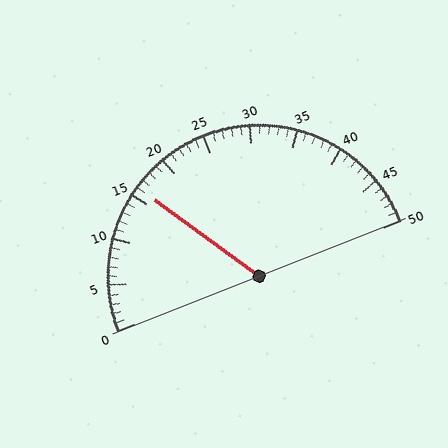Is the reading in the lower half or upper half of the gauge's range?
The reading is in the lower half of the range (0 to 50).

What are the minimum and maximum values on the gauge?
The gauge ranges from 0 to 50.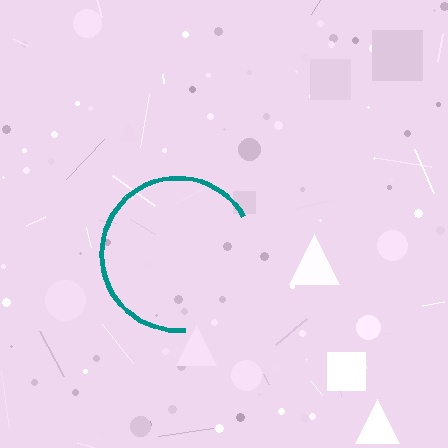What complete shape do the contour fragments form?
The contour fragments form a circle.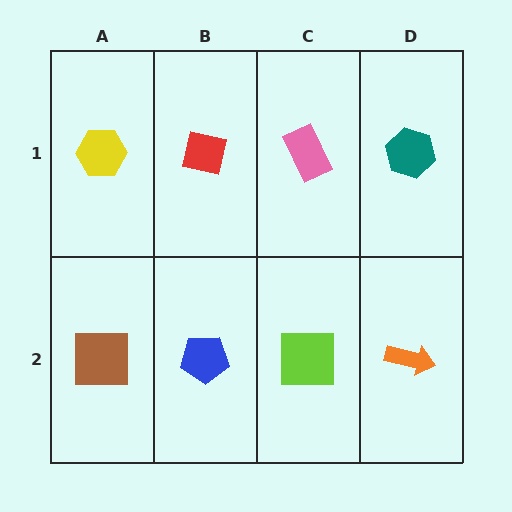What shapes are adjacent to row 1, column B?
A blue pentagon (row 2, column B), a yellow hexagon (row 1, column A), a pink rectangle (row 1, column C).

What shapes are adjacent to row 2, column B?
A red square (row 1, column B), a brown square (row 2, column A), a lime square (row 2, column C).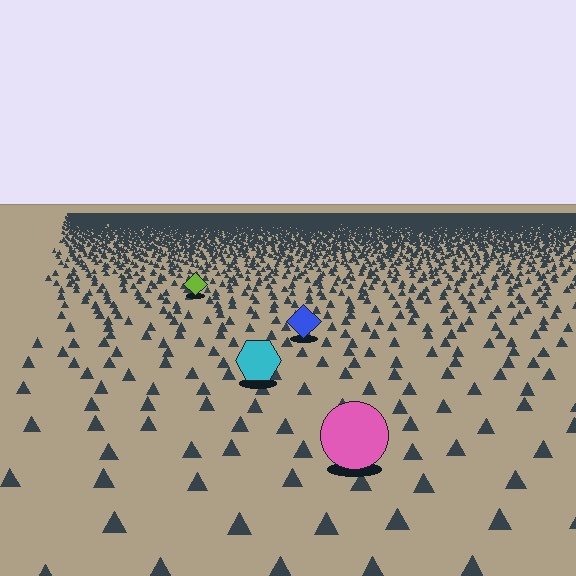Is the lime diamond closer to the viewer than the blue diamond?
No. The blue diamond is closer — you can tell from the texture gradient: the ground texture is coarser near it.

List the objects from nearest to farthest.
From nearest to farthest: the pink circle, the cyan hexagon, the blue diamond, the lime diamond.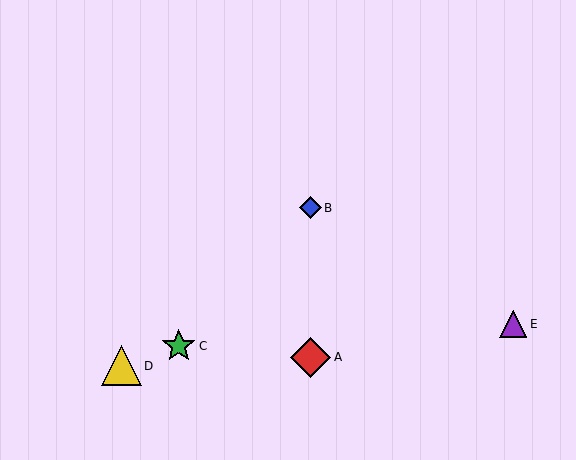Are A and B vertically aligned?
Yes, both are at x≈311.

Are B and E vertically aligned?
No, B is at x≈311 and E is at x≈513.